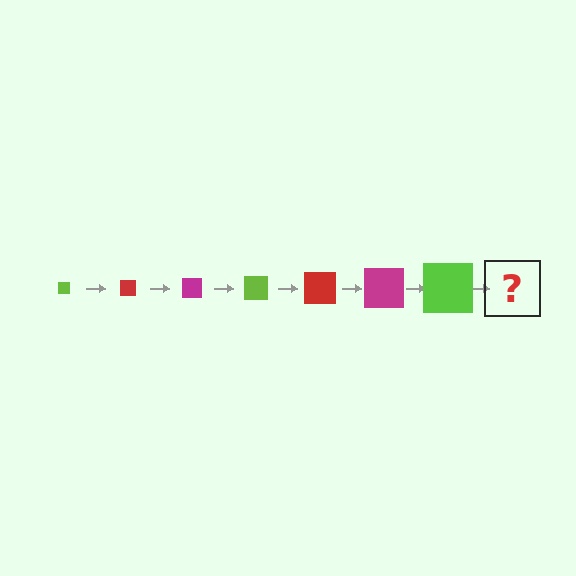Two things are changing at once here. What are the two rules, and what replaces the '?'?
The two rules are that the square grows larger each step and the color cycles through lime, red, and magenta. The '?' should be a red square, larger than the previous one.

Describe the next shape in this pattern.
It should be a red square, larger than the previous one.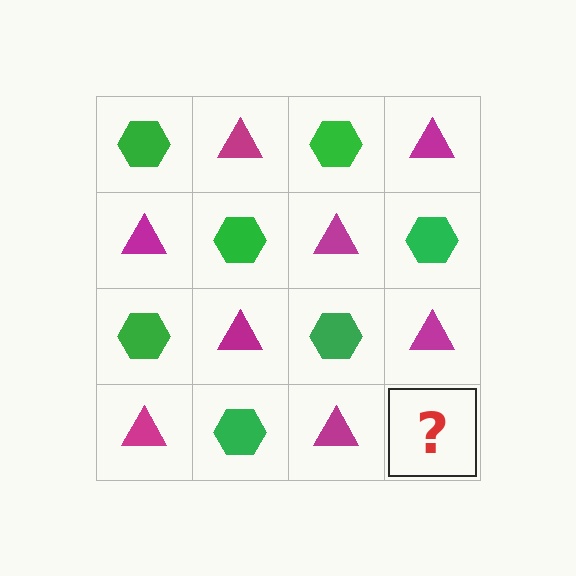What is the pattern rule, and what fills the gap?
The rule is that it alternates green hexagon and magenta triangle in a checkerboard pattern. The gap should be filled with a green hexagon.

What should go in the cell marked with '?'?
The missing cell should contain a green hexagon.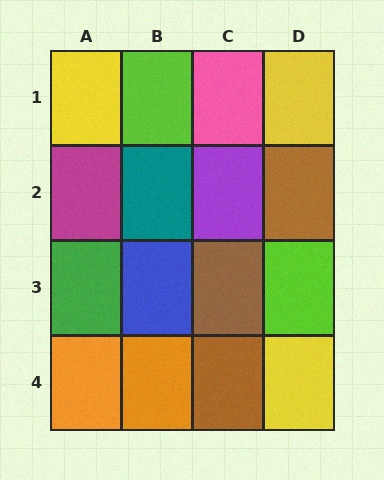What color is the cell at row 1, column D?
Yellow.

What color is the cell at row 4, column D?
Yellow.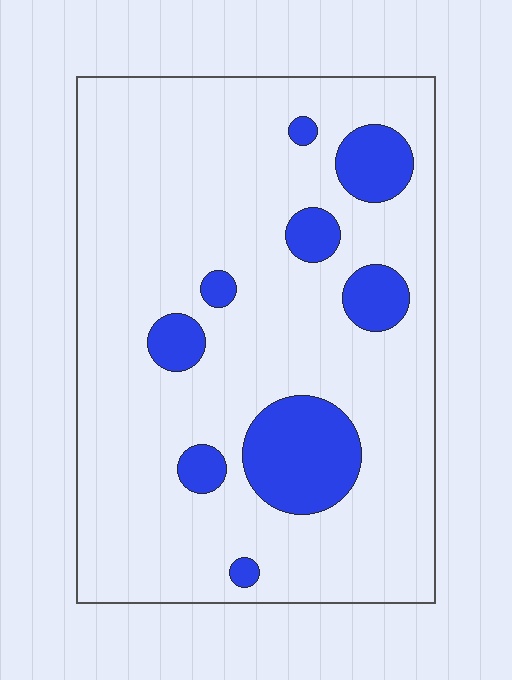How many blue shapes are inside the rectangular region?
9.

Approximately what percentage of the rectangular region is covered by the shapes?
Approximately 15%.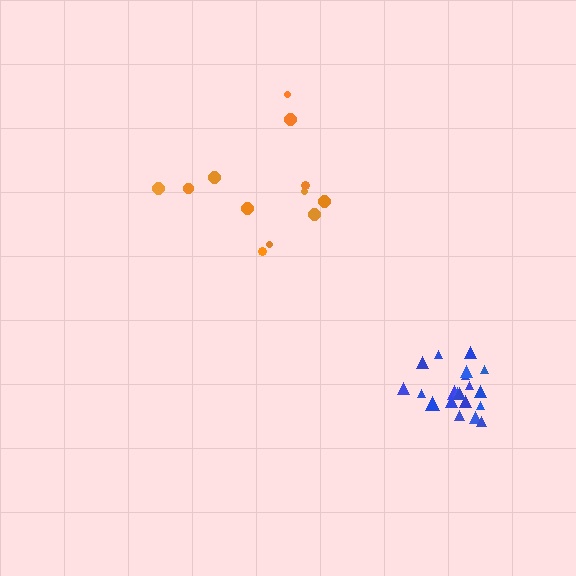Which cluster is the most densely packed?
Blue.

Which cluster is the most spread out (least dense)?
Orange.